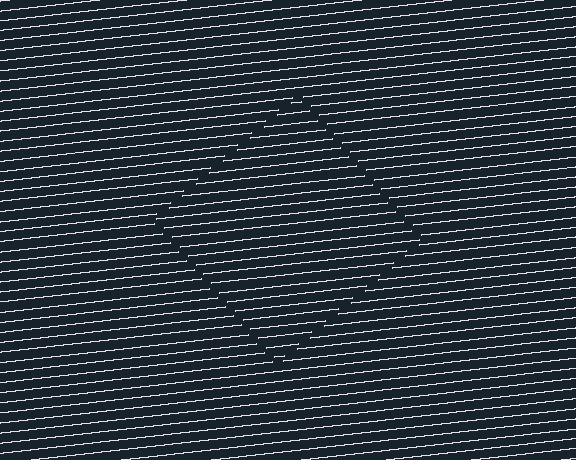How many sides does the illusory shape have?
4 sides — the line-ends trace a square.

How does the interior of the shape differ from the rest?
The interior of the shape contains the same grating, shifted by half a period — the contour is defined by the phase discontinuity where line-ends from the inner and outer gratings abut.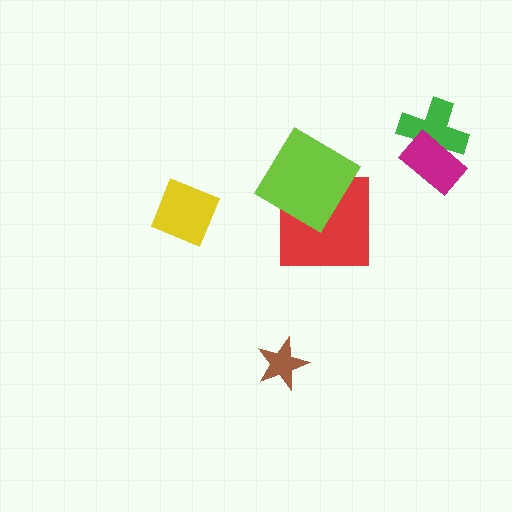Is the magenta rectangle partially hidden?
No, no other shape covers it.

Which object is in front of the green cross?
The magenta rectangle is in front of the green cross.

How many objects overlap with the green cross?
1 object overlaps with the green cross.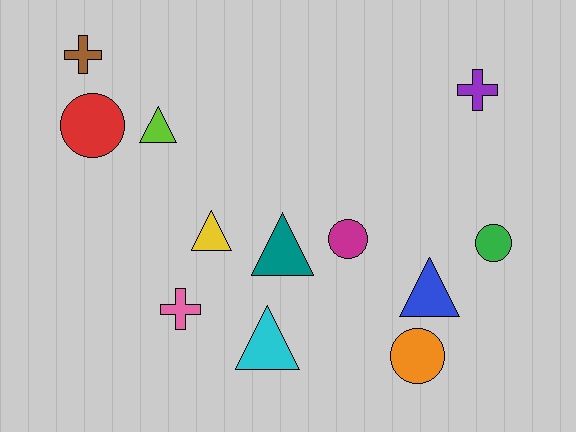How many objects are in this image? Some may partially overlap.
There are 12 objects.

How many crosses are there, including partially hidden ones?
There are 3 crosses.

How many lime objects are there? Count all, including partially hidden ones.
There is 1 lime object.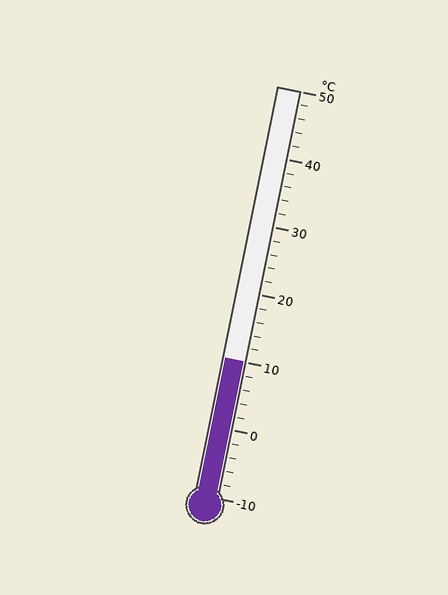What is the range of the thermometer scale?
The thermometer scale ranges from -10°C to 50°C.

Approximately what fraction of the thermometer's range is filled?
The thermometer is filled to approximately 35% of its range.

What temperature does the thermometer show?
The thermometer shows approximately 10°C.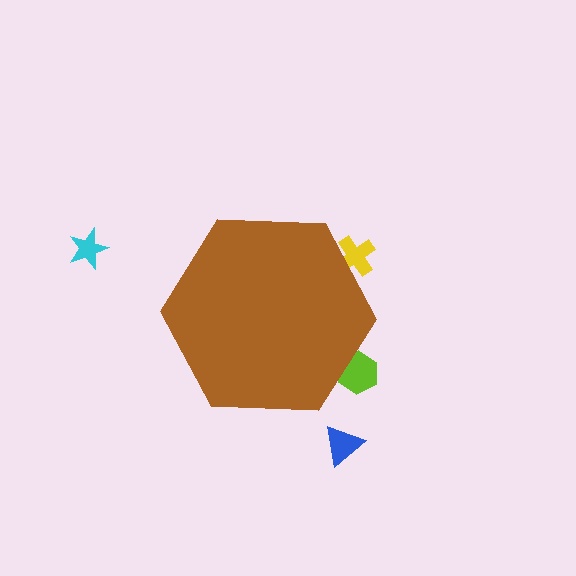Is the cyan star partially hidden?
No, the cyan star is fully visible.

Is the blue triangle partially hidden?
No, the blue triangle is fully visible.